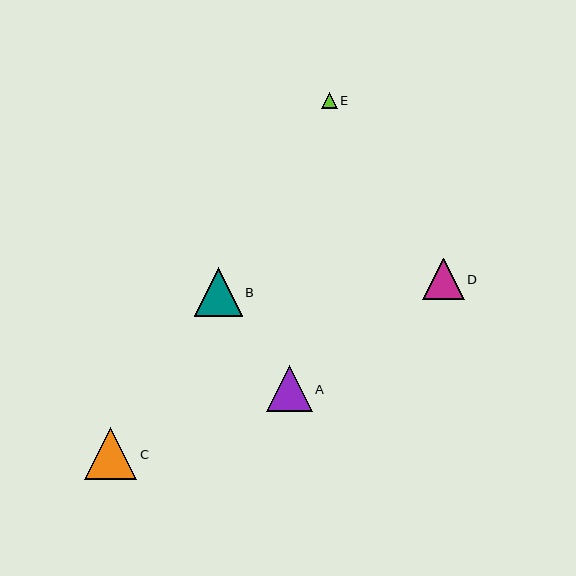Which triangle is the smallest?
Triangle E is the smallest with a size of approximately 16 pixels.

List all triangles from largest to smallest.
From largest to smallest: C, B, A, D, E.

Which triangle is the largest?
Triangle C is the largest with a size of approximately 52 pixels.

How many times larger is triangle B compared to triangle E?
Triangle B is approximately 3.0 times the size of triangle E.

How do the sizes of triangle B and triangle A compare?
Triangle B and triangle A are approximately the same size.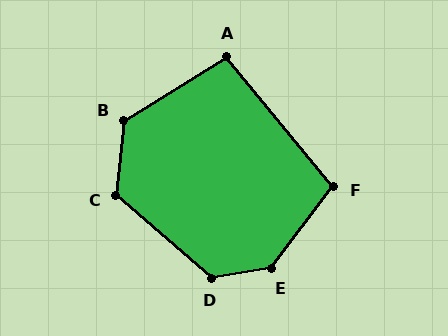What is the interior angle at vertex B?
Approximately 127 degrees (obtuse).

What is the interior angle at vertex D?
Approximately 130 degrees (obtuse).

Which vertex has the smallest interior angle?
A, at approximately 98 degrees.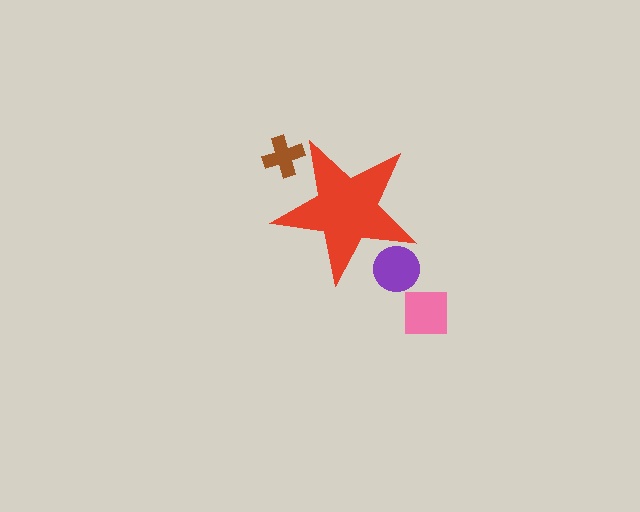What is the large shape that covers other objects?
A red star.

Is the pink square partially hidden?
No, the pink square is fully visible.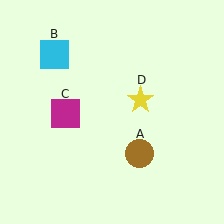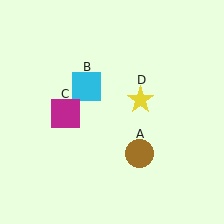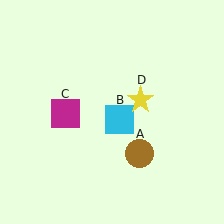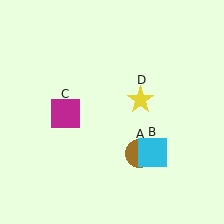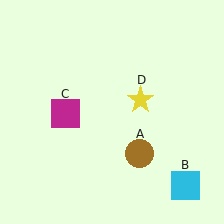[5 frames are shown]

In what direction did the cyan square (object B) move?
The cyan square (object B) moved down and to the right.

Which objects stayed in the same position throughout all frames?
Brown circle (object A) and magenta square (object C) and yellow star (object D) remained stationary.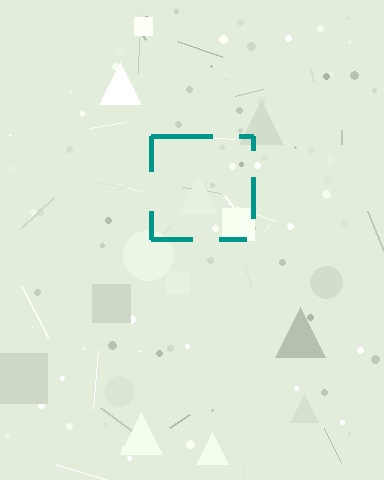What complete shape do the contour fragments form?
The contour fragments form a square.